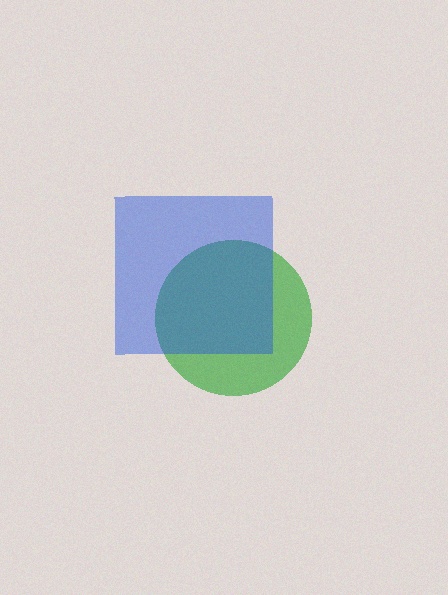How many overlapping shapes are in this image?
There are 2 overlapping shapes in the image.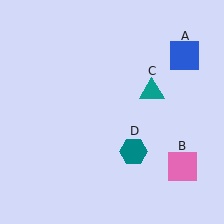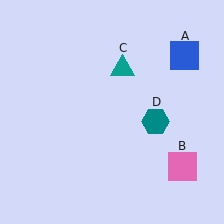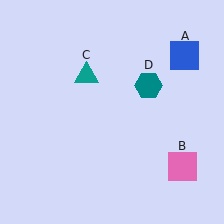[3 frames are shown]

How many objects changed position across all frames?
2 objects changed position: teal triangle (object C), teal hexagon (object D).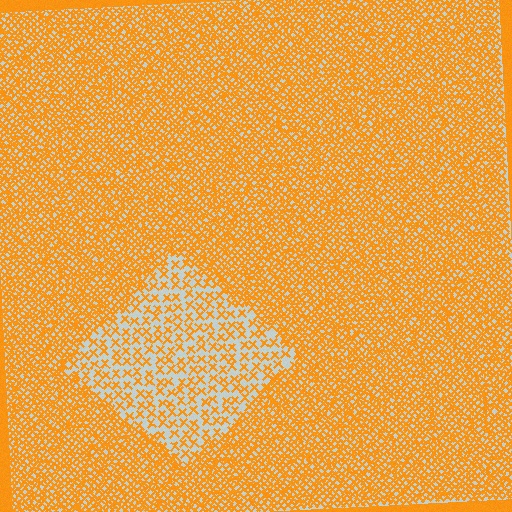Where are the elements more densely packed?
The elements are more densely packed outside the diamond boundary.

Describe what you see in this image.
The image contains small orange elements arranged at two different densities. A diamond-shaped region is visible where the elements are less densely packed than the surrounding area.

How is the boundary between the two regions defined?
The boundary is defined by a change in element density (approximately 2.6x ratio). All elements are the same color, size, and shape.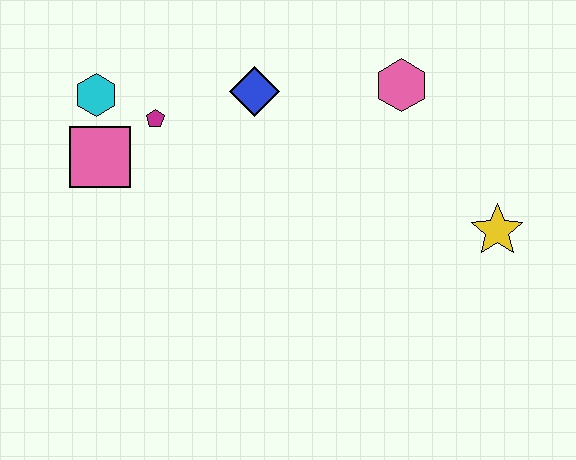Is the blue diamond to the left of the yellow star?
Yes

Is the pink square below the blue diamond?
Yes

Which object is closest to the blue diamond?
The magenta pentagon is closest to the blue diamond.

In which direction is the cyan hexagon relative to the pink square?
The cyan hexagon is above the pink square.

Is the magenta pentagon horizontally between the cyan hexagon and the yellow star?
Yes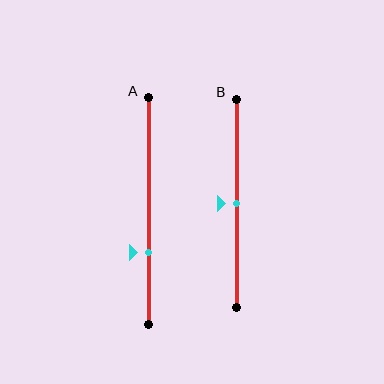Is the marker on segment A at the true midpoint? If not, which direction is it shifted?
No, the marker on segment A is shifted downward by about 18% of the segment length.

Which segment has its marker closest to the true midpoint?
Segment B has its marker closest to the true midpoint.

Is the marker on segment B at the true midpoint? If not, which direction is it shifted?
Yes, the marker on segment B is at the true midpoint.